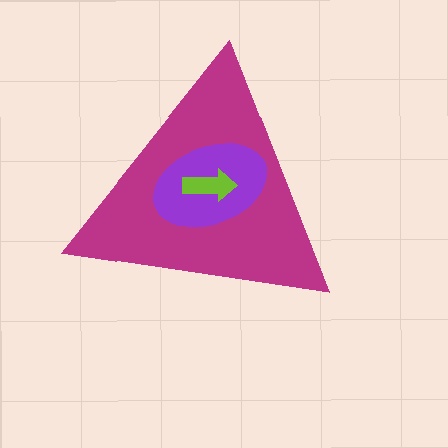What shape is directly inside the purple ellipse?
The lime arrow.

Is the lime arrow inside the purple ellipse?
Yes.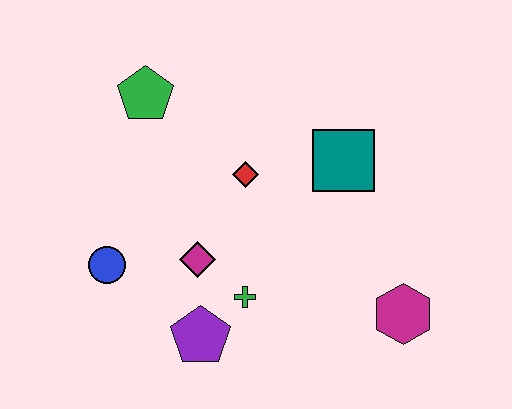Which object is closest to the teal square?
The red diamond is closest to the teal square.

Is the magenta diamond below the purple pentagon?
No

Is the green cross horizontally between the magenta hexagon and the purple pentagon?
Yes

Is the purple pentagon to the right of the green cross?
No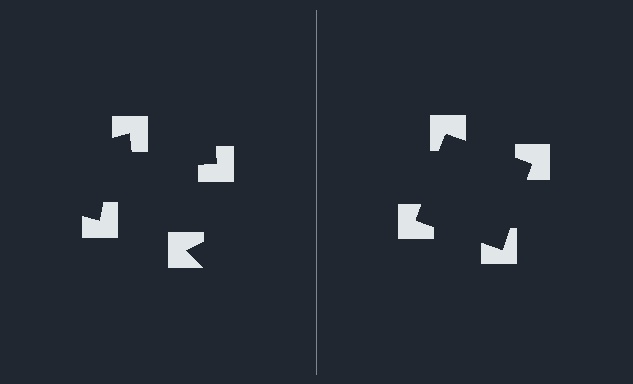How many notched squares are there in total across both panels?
8 — 4 on each side.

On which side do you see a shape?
An illusory square appears on the right side. On the left side the wedge cuts are rotated, so no coherent shape forms.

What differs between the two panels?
The notched squares are positioned identically on both sides; only the wedge orientations differ. On the right they align to a square; on the left they are misaligned.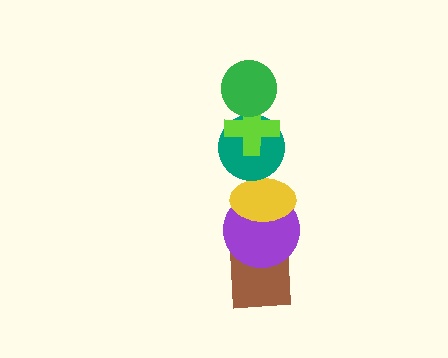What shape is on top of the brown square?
The purple circle is on top of the brown square.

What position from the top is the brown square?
The brown square is 6th from the top.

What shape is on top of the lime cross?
The green circle is on top of the lime cross.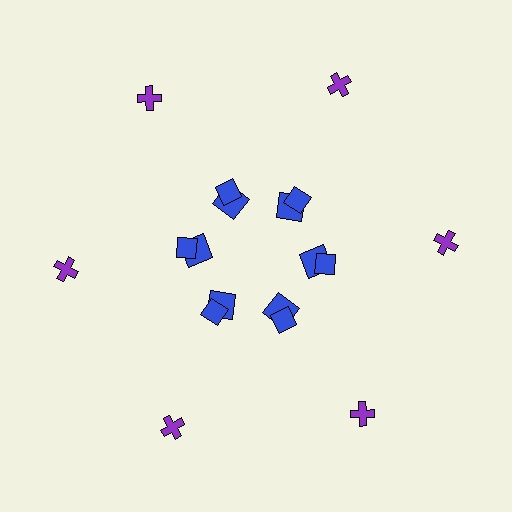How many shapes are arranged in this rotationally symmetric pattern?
There are 18 shapes, arranged in 6 groups of 3.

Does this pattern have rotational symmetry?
Yes, this pattern has 6-fold rotational symmetry. It looks the same after rotating 60 degrees around the center.